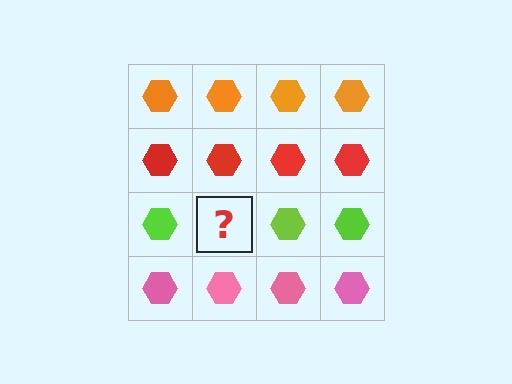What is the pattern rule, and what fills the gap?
The rule is that each row has a consistent color. The gap should be filled with a lime hexagon.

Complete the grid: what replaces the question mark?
The question mark should be replaced with a lime hexagon.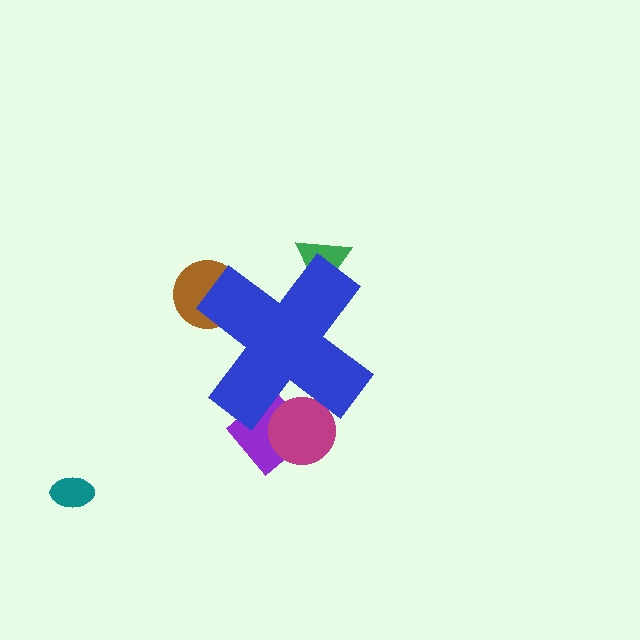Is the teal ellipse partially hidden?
No, the teal ellipse is fully visible.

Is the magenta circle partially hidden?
Yes, the magenta circle is partially hidden behind the blue cross.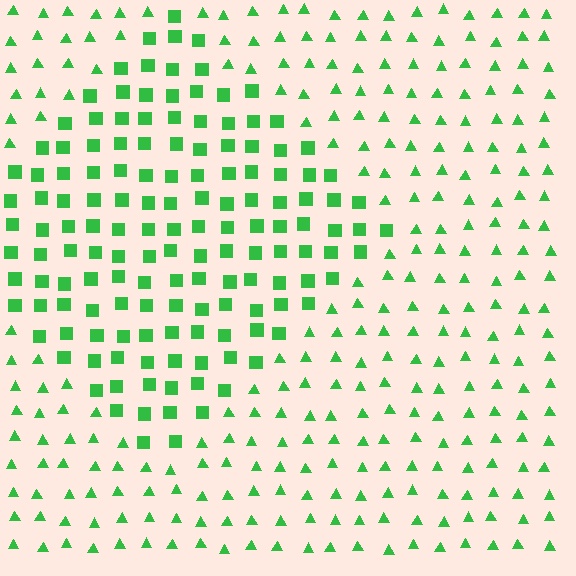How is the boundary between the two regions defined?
The boundary is defined by a change in element shape: squares inside vs. triangles outside. All elements share the same color and spacing.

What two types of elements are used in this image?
The image uses squares inside the diamond region and triangles outside it.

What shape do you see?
I see a diamond.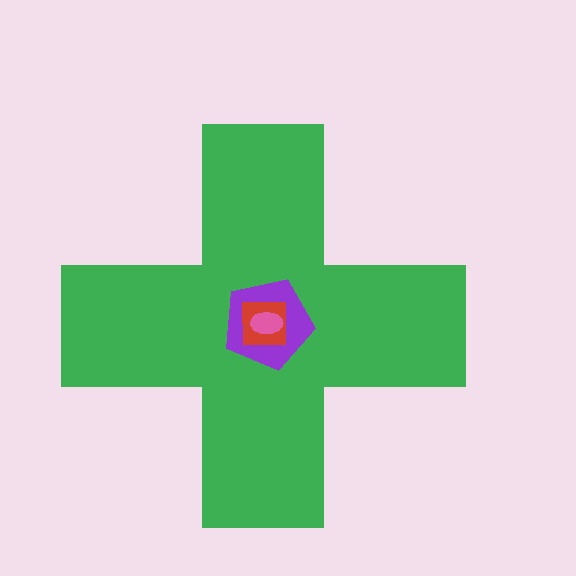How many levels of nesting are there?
4.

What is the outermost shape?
The green cross.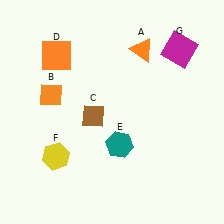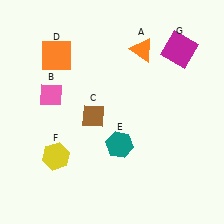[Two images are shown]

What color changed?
The diamond (B) changed from orange in Image 1 to pink in Image 2.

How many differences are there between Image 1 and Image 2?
There is 1 difference between the two images.